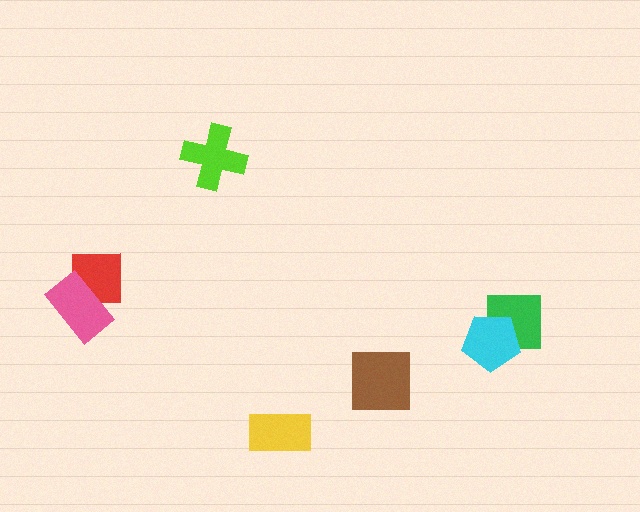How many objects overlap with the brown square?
0 objects overlap with the brown square.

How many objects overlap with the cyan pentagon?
1 object overlaps with the cyan pentagon.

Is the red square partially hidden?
Yes, it is partially covered by another shape.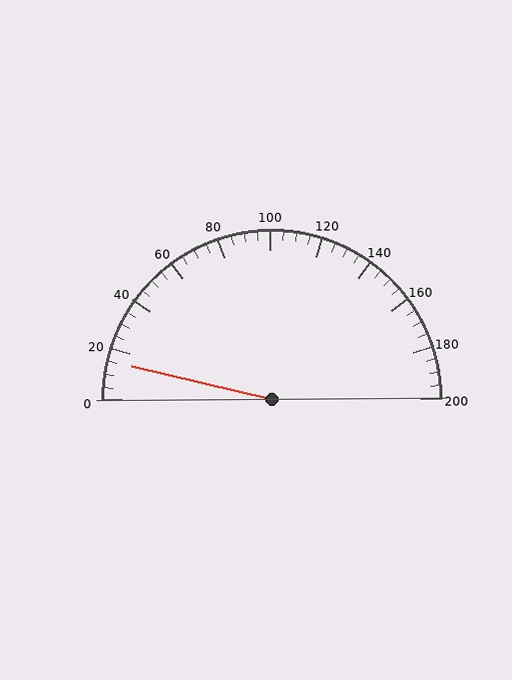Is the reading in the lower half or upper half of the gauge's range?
The reading is in the lower half of the range (0 to 200).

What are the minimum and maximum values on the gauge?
The gauge ranges from 0 to 200.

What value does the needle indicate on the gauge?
The needle indicates approximately 15.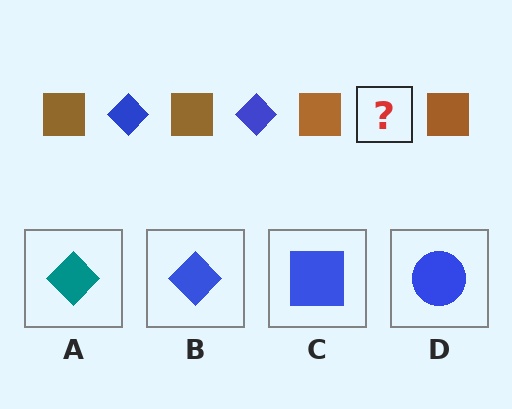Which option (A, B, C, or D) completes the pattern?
B.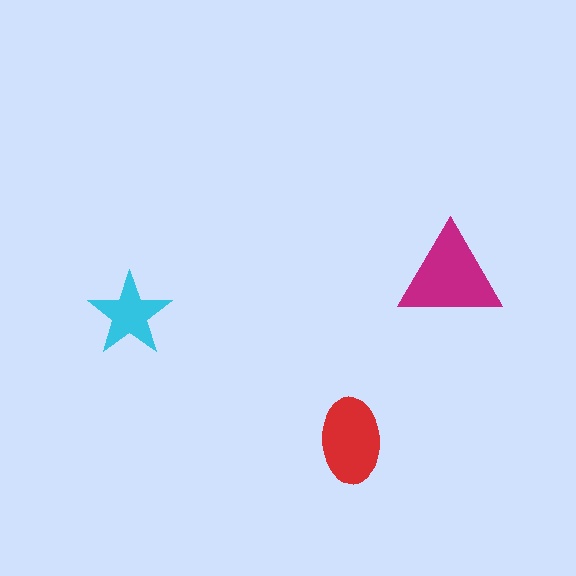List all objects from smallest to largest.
The cyan star, the red ellipse, the magenta triangle.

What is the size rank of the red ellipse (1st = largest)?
2nd.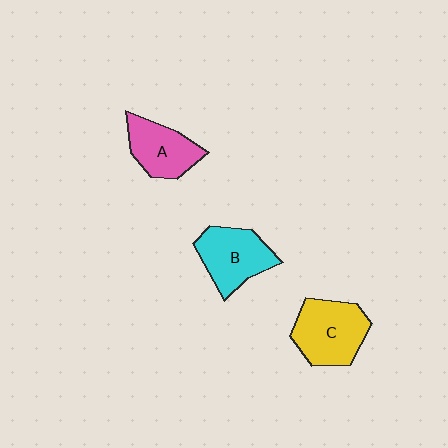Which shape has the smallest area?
Shape A (pink).